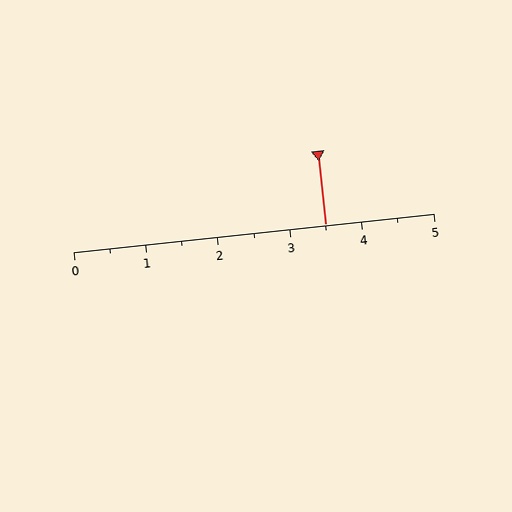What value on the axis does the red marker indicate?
The marker indicates approximately 3.5.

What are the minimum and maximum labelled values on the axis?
The axis runs from 0 to 5.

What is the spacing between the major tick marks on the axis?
The major ticks are spaced 1 apart.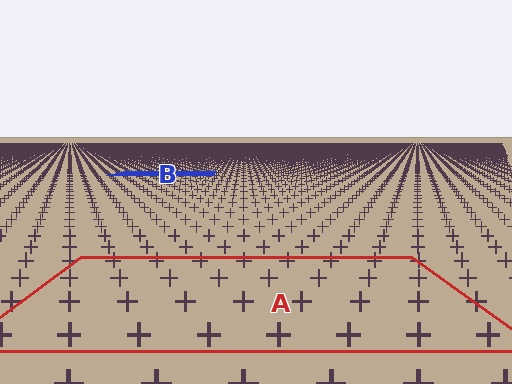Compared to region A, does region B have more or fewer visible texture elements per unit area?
Region B has more texture elements per unit area — they are packed more densely because it is farther away.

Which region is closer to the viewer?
Region A is closer. The texture elements there are larger and more spread out.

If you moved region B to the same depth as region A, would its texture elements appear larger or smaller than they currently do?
They would appear larger. At a closer depth, the same texture elements are projected at a bigger on-screen size.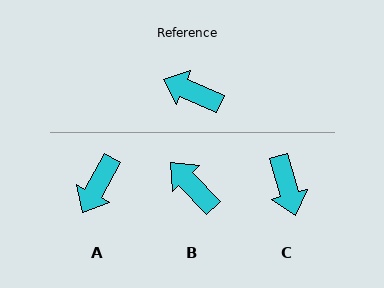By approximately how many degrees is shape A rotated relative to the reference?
Approximately 85 degrees counter-clockwise.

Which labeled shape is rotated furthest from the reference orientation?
C, about 129 degrees away.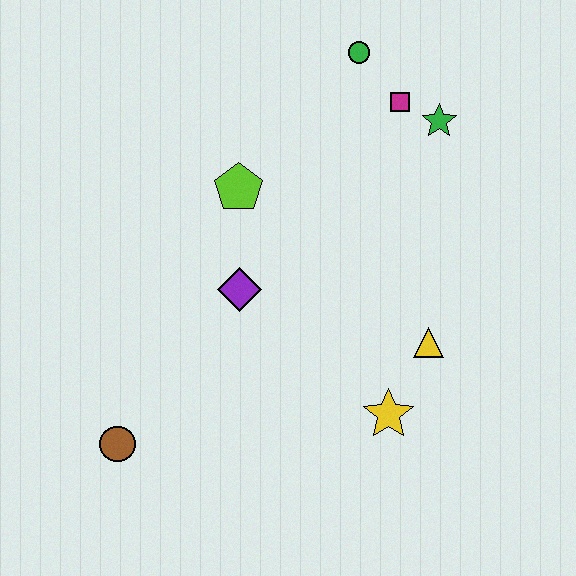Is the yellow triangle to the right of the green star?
No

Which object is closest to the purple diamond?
The lime pentagon is closest to the purple diamond.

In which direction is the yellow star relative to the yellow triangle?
The yellow star is below the yellow triangle.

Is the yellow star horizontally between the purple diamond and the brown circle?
No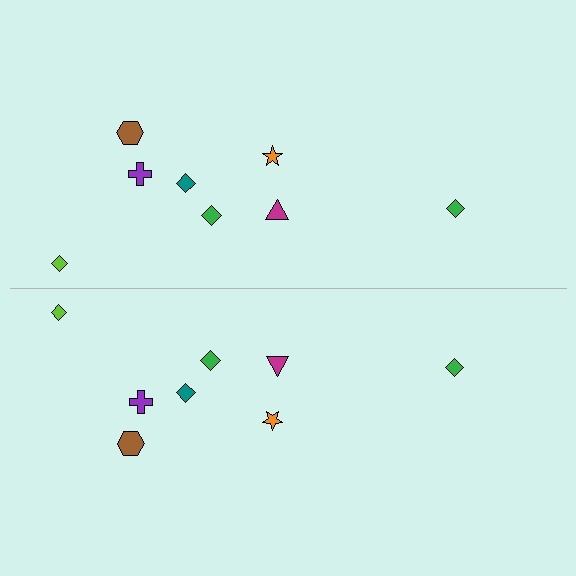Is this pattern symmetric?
Yes, this pattern has bilateral (reflection) symmetry.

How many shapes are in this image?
There are 16 shapes in this image.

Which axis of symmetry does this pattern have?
The pattern has a horizontal axis of symmetry running through the center of the image.